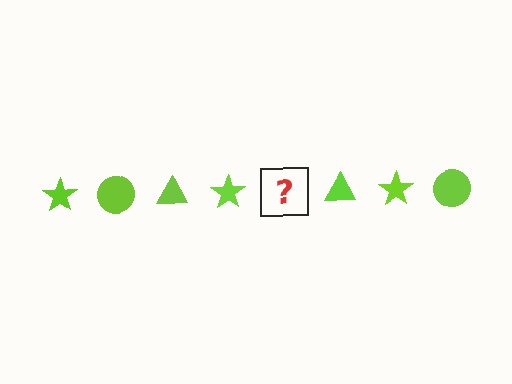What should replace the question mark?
The question mark should be replaced with a lime circle.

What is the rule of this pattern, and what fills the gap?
The rule is that the pattern cycles through star, circle, triangle shapes in lime. The gap should be filled with a lime circle.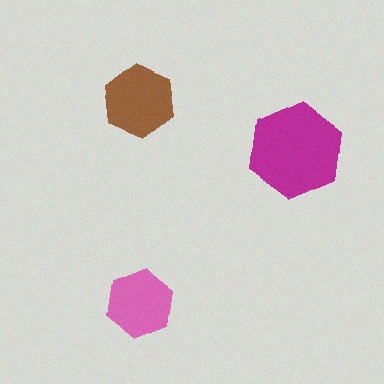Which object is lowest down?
The pink hexagon is bottommost.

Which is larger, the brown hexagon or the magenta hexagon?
The magenta one.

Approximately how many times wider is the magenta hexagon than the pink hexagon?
About 1.5 times wider.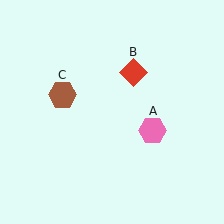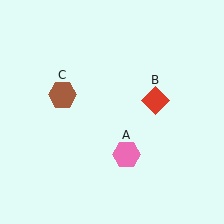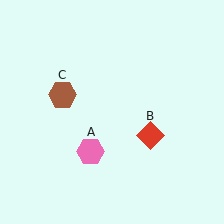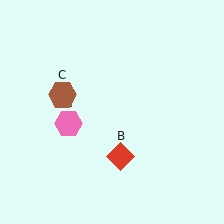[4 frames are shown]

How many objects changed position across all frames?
2 objects changed position: pink hexagon (object A), red diamond (object B).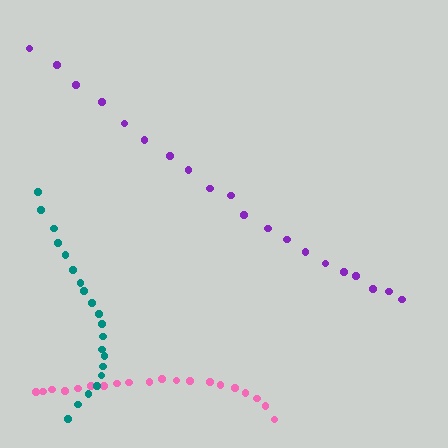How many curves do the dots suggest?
There are 3 distinct paths.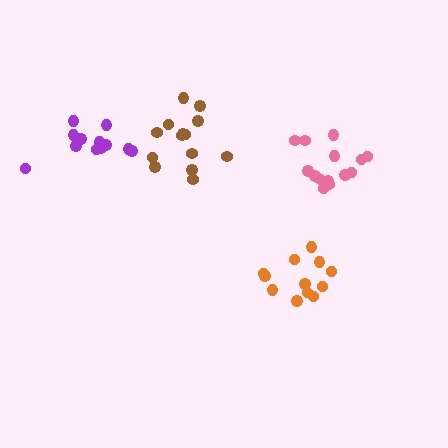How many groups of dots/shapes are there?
There are 4 groups.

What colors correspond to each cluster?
The clusters are colored: purple, brown, pink, orange.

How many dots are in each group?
Group 1: 12 dots, Group 2: 14 dots, Group 3: 15 dots, Group 4: 12 dots (53 total).